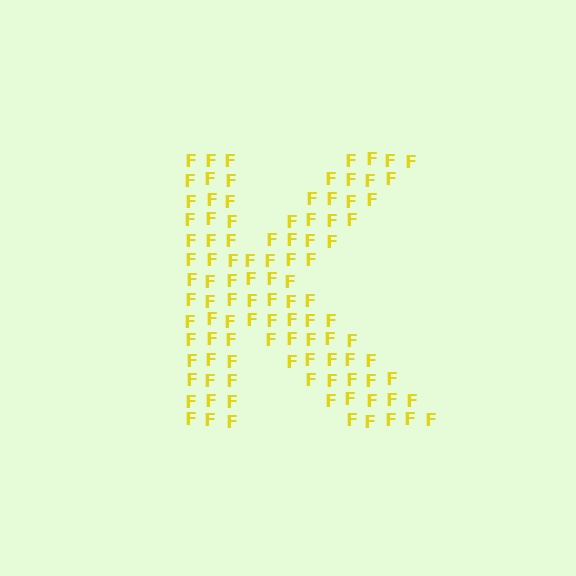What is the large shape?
The large shape is the letter K.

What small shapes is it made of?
It is made of small letter F's.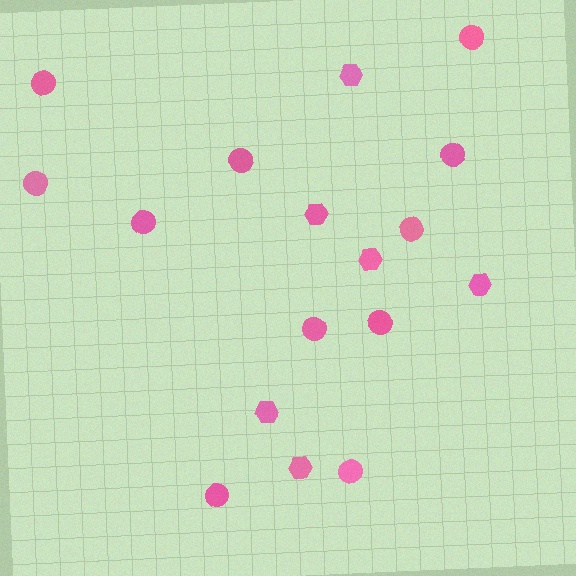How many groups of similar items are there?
There are 2 groups: one group of circles (11) and one group of hexagons (6).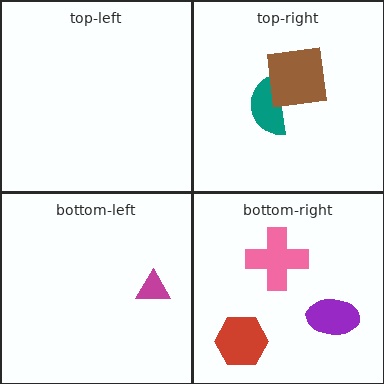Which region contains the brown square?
The top-right region.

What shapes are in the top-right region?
The teal semicircle, the brown square.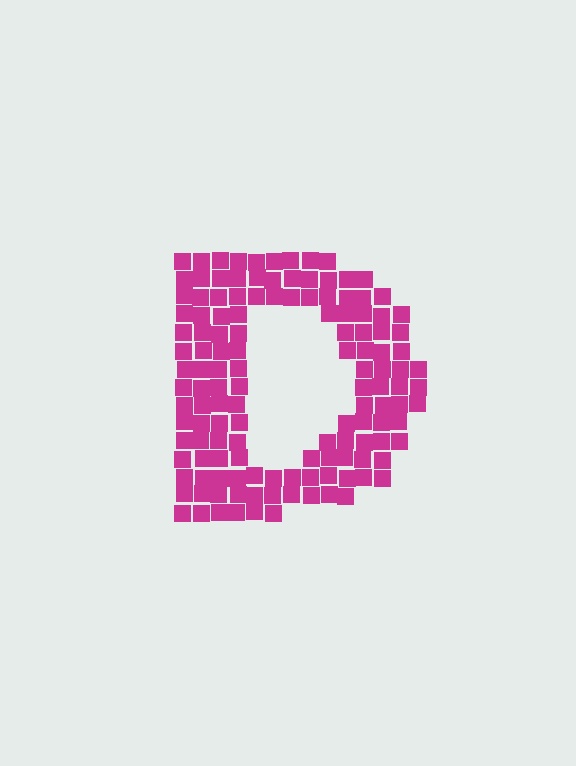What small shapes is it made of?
It is made of small squares.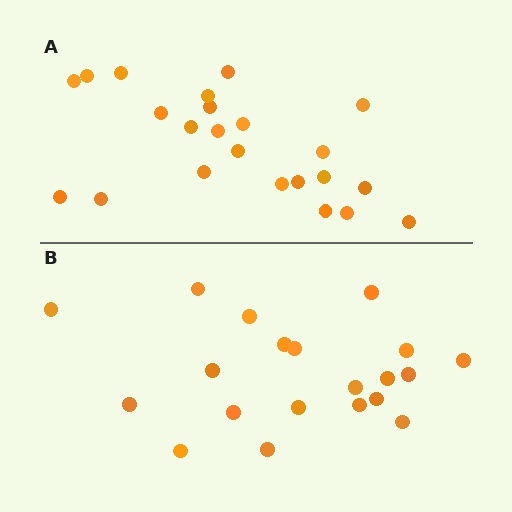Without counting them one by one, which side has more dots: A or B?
Region A (the top region) has more dots.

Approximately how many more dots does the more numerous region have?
Region A has just a few more — roughly 2 or 3 more dots than region B.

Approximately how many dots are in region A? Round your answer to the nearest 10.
About 20 dots. (The exact count is 23, which rounds to 20.)